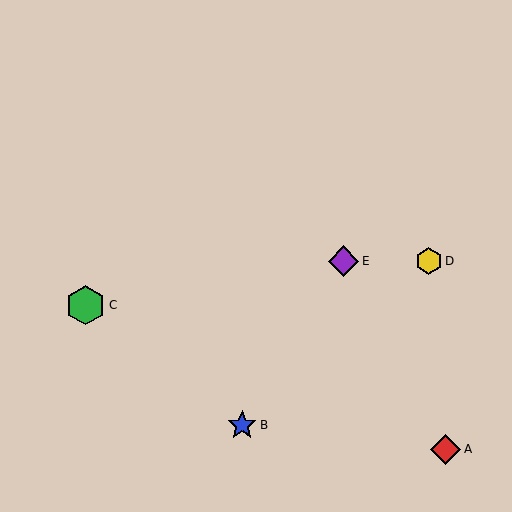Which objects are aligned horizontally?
Objects D, E are aligned horizontally.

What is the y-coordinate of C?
Object C is at y≈305.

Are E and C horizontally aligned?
No, E is at y≈261 and C is at y≈305.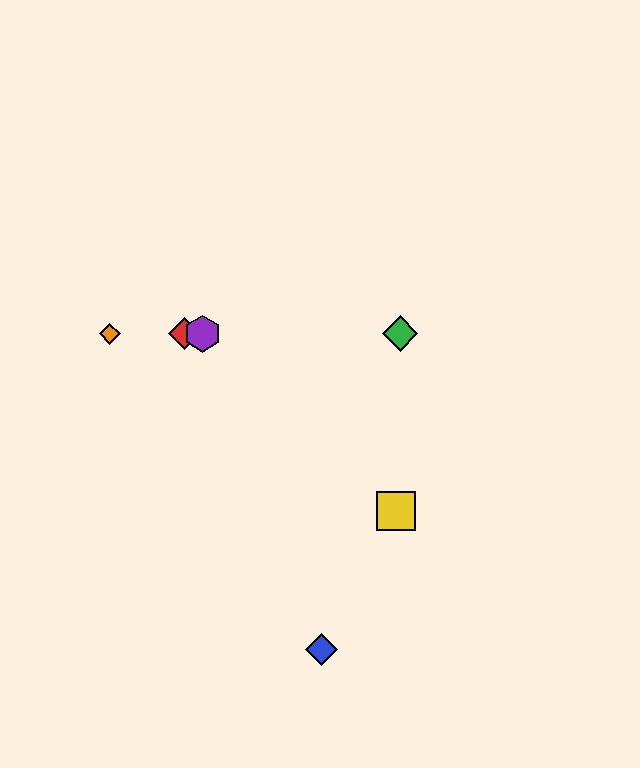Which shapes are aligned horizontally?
The red diamond, the green diamond, the purple hexagon, the orange diamond are aligned horizontally.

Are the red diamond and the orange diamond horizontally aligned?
Yes, both are at y≈334.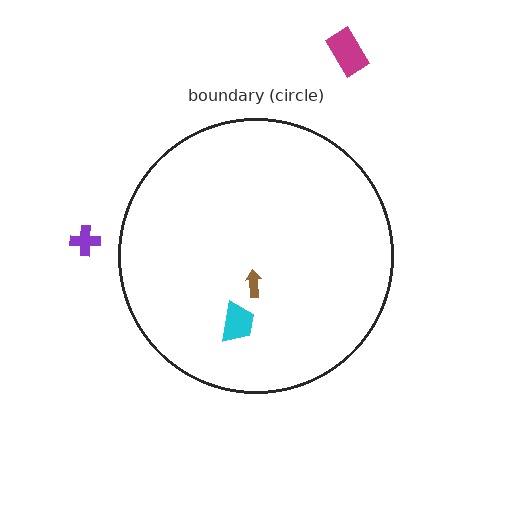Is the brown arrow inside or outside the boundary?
Inside.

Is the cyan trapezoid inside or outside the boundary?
Inside.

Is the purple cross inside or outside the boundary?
Outside.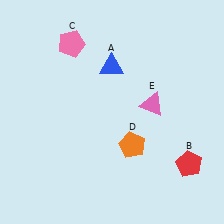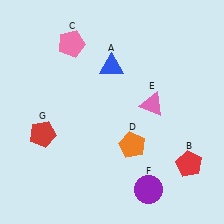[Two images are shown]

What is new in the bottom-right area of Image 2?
A purple circle (F) was added in the bottom-right area of Image 2.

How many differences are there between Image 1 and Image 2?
There are 2 differences between the two images.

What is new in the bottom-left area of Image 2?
A red pentagon (G) was added in the bottom-left area of Image 2.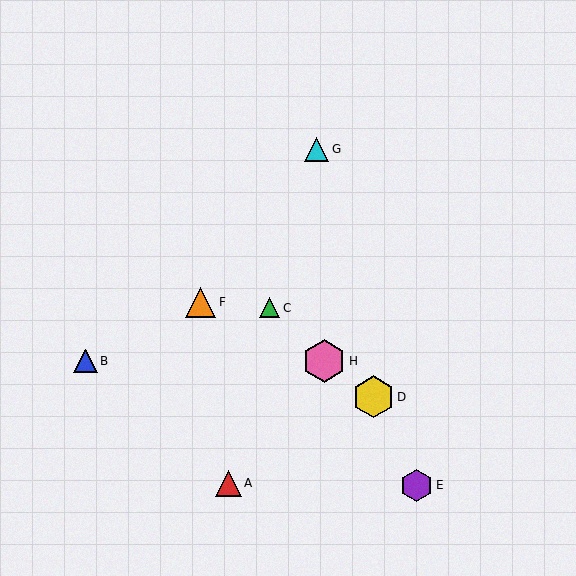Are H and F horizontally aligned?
No, H is at y≈361 and F is at y≈302.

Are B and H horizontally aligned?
Yes, both are at y≈361.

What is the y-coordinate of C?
Object C is at y≈308.